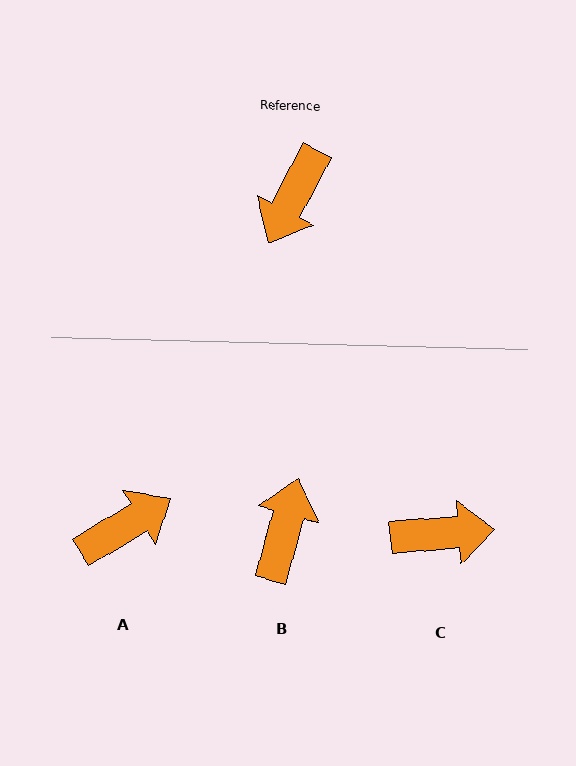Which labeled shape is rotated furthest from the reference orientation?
B, about 167 degrees away.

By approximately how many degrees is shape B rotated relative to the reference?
Approximately 167 degrees clockwise.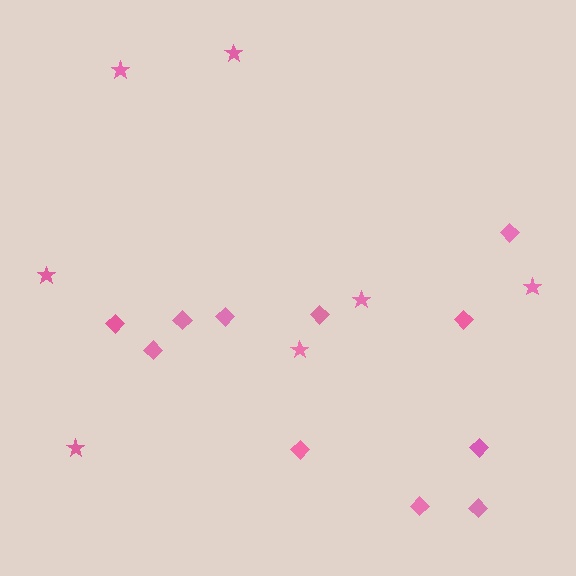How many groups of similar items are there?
There are 2 groups: one group of stars (7) and one group of diamonds (11).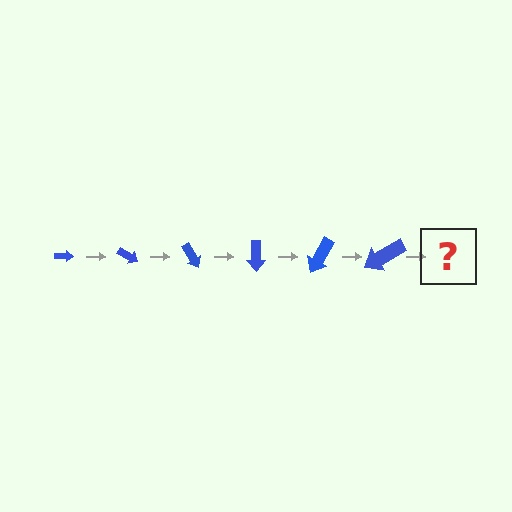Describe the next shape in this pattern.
It should be an arrow, larger than the previous one and rotated 180 degrees from the start.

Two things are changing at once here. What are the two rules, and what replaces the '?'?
The two rules are that the arrow grows larger each step and it rotates 30 degrees each step. The '?' should be an arrow, larger than the previous one and rotated 180 degrees from the start.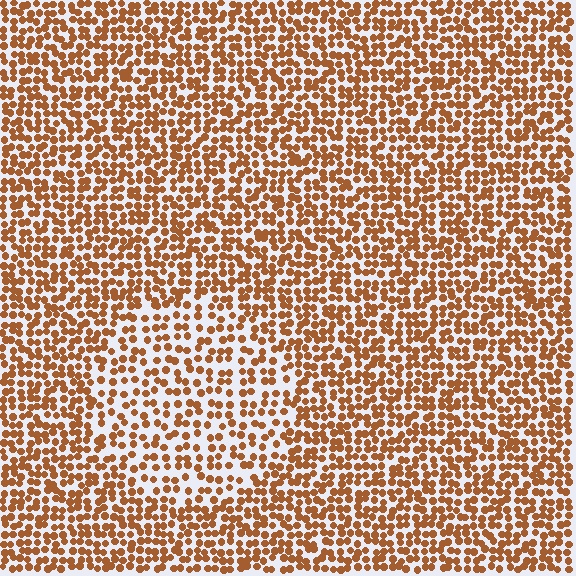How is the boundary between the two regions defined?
The boundary is defined by a change in element density (approximately 1.6x ratio). All elements are the same color, size, and shape.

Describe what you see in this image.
The image contains small brown elements arranged at two different densities. A circle-shaped region is visible where the elements are less densely packed than the surrounding area.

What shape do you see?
I see a circle.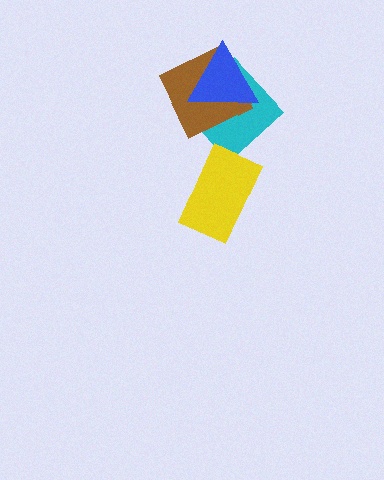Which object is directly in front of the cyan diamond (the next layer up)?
The brown square is directly in front of the cyan diamond.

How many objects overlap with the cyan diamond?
2 objects overlap with the cyan diamond.